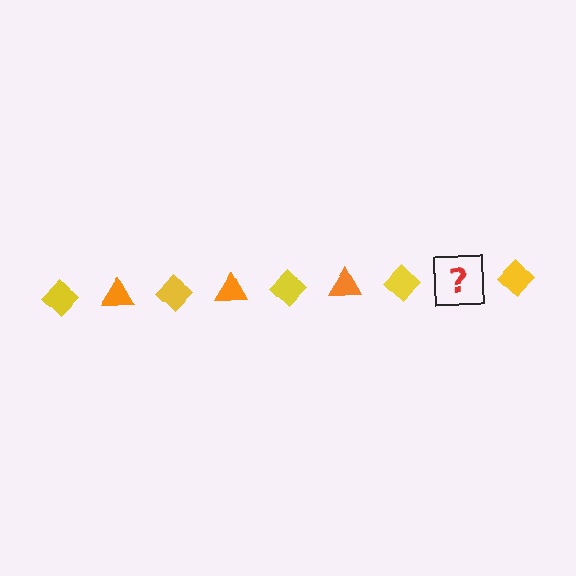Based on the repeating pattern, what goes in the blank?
The blank should be an orange triangle.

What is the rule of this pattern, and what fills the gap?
The rule is that the pattern alternates between yellow diamond and orange triangle. The gap should be filled with an orange triangle.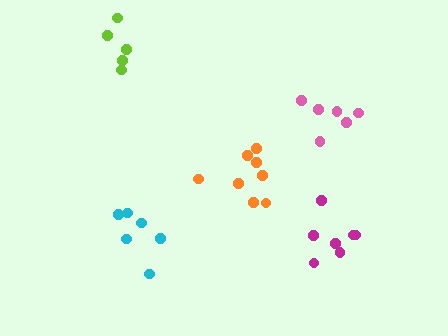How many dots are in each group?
Group 1: 7 dots, Group 2: 6 dots, Group 3: 6 dots, Group 4: 5 dots, Group 5: 8 dots (32 total).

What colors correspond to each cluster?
The clusters are colored: magenta, cyan, pink, lime, orange.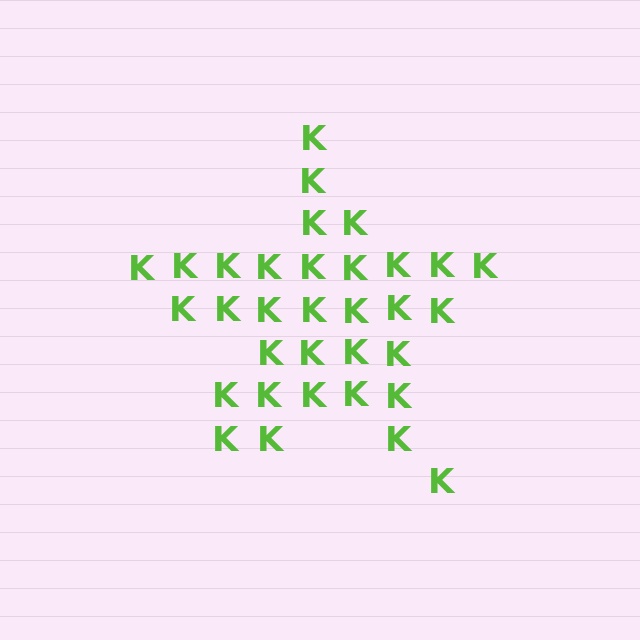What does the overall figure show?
The overall figure shows a star.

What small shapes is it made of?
It is made of small letter K's.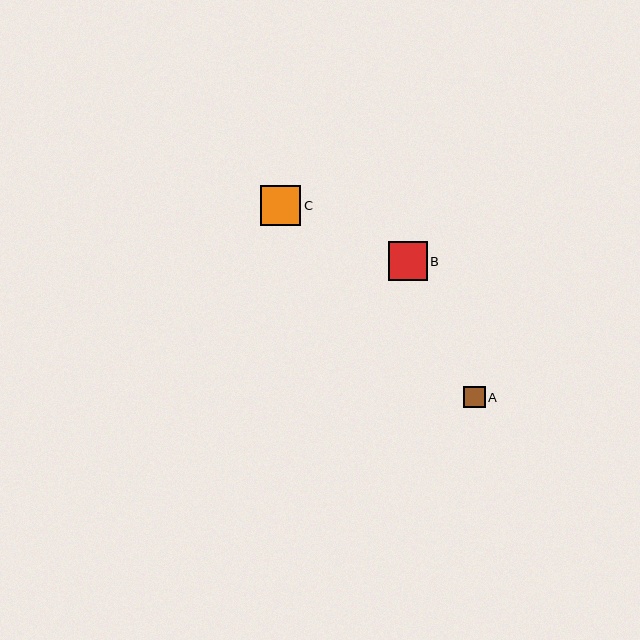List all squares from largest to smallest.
From largest to smallest: C, B, A.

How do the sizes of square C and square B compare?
Square C and square B are approximately the same size.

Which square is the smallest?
Square A is the smallest with a size of approximately 21 pixels.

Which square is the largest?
Square C is the largest with a size of approximately 40 pixels.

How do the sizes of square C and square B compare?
Square C and square B are approximately the same size.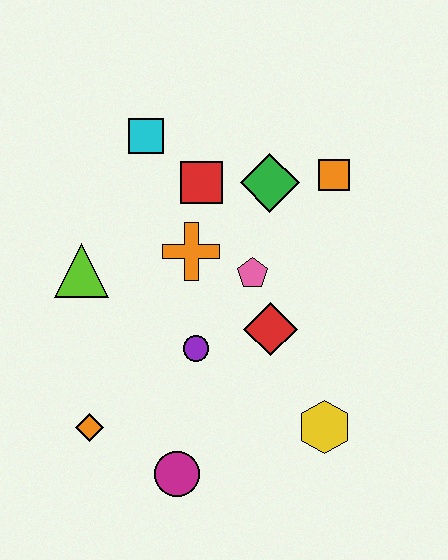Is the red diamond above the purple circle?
Yes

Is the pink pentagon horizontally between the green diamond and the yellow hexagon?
No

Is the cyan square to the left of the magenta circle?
Yes